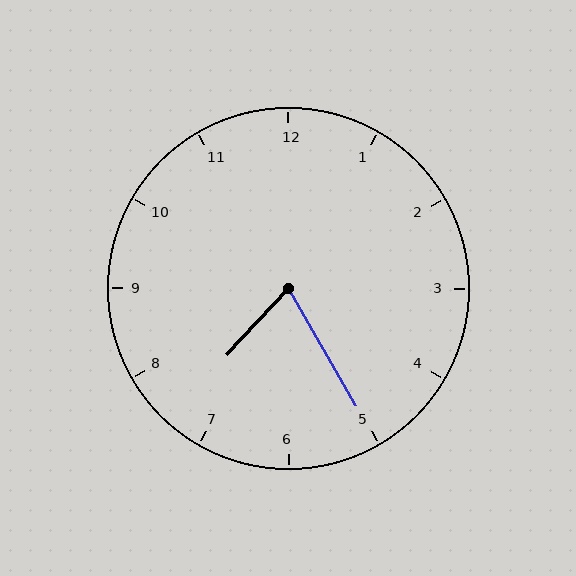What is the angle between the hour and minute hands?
Approximately 72 degrees.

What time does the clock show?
7:25.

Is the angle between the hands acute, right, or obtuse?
It is acute.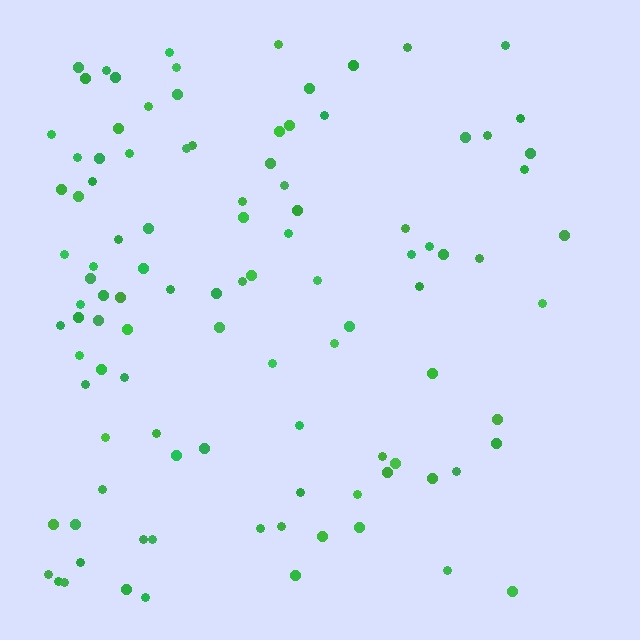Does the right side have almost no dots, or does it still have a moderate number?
Still a moderate number, just noticeably fewer than the left.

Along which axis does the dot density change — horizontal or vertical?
Horizontal.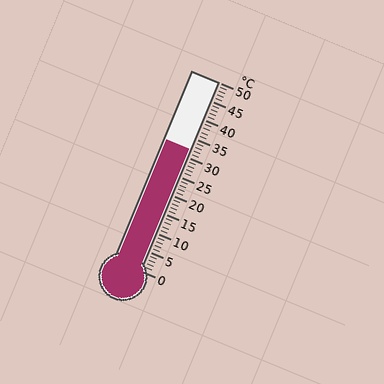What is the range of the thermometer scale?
The thermometer scale ranges from 0°C to 50°C.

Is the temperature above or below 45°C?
The temperature is below 45°C.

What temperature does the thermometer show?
The thermometer shows approximately 32°C.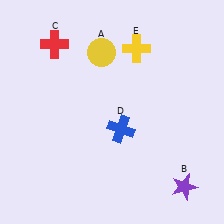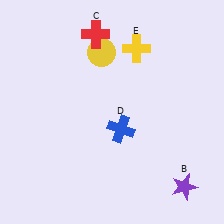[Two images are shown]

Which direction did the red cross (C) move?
The red cross (C) moved right.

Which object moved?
The red cross (C) moved right.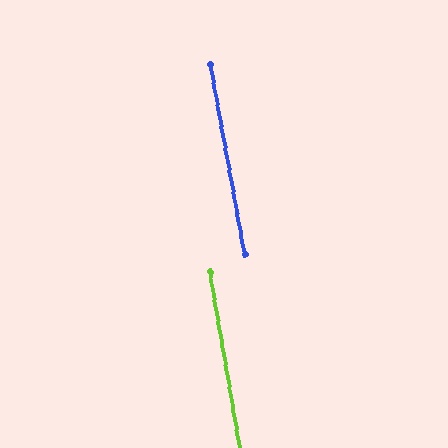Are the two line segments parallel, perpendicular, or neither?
Parallel — their directions differ by only 0.5°.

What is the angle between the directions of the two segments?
Approximately 0 degrees.